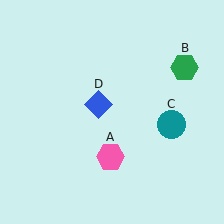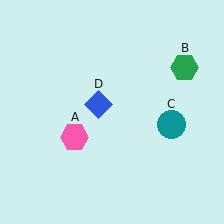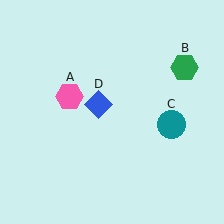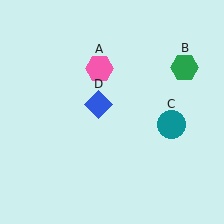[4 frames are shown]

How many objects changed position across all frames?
1 object changed position: pink hexagon (object A).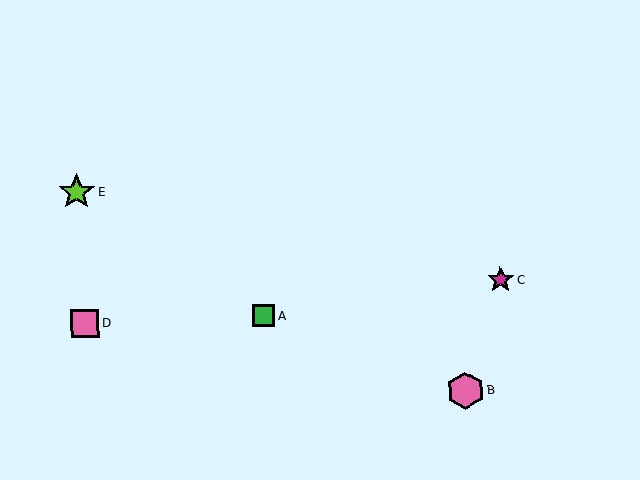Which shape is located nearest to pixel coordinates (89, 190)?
The lime star (labeled E) at (77, 192) is nearest to that location.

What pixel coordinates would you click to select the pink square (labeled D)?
Click at (85, 323) to select the pink square D.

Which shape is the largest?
The pink hexagon (labeled B) is the largest.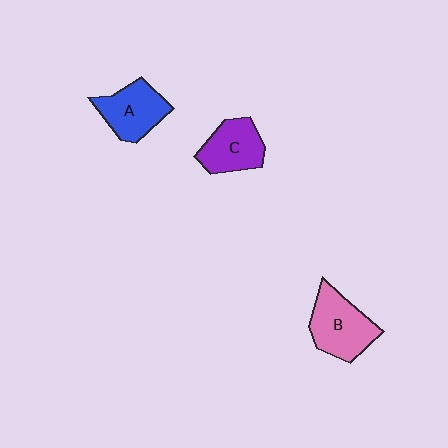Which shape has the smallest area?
Shape C (purple).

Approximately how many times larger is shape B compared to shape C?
Approximately 1.3 times.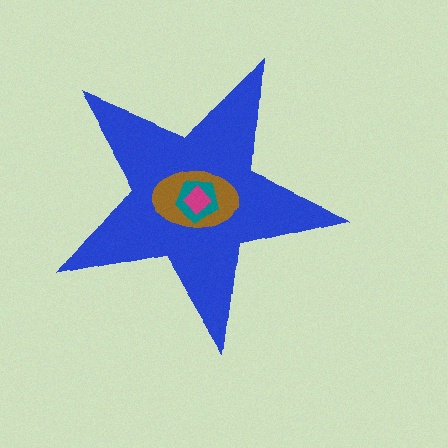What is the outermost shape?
The blue star.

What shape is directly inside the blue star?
The brown ellipse.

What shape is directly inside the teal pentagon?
The magenta diamond.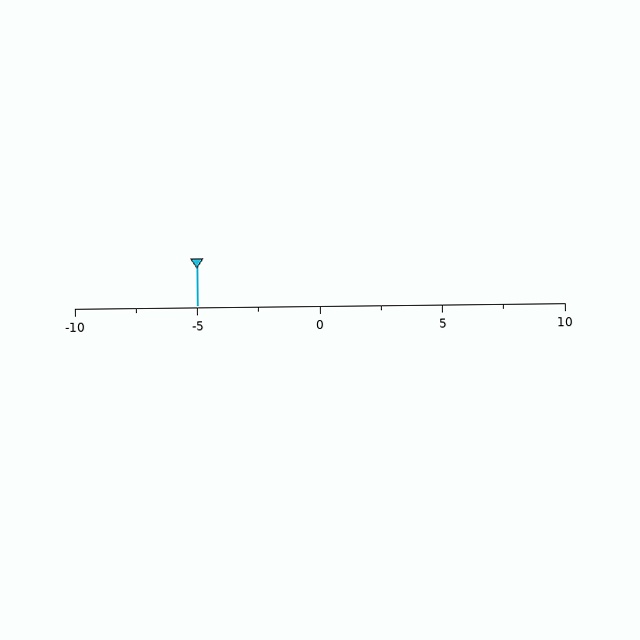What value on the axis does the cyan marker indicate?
The marker indicates approximately -5.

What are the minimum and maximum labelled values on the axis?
The axis runs from -10 to 10.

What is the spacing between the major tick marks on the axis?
The major ticks are spaced 5 apart.